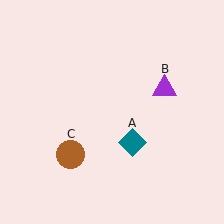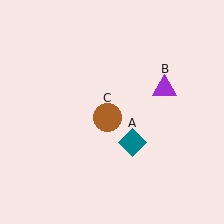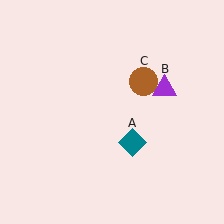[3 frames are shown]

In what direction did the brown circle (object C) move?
The brown circle (object C) moved up and to the right.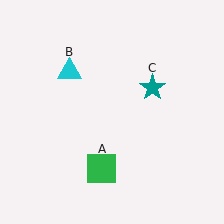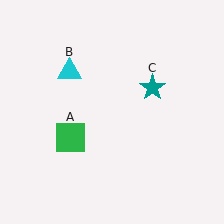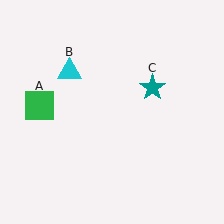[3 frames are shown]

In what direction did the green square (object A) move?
The green square (object A) moved up and to the left.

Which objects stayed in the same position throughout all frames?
Cyan triangle (object B) and teal star (object C) remained stationary.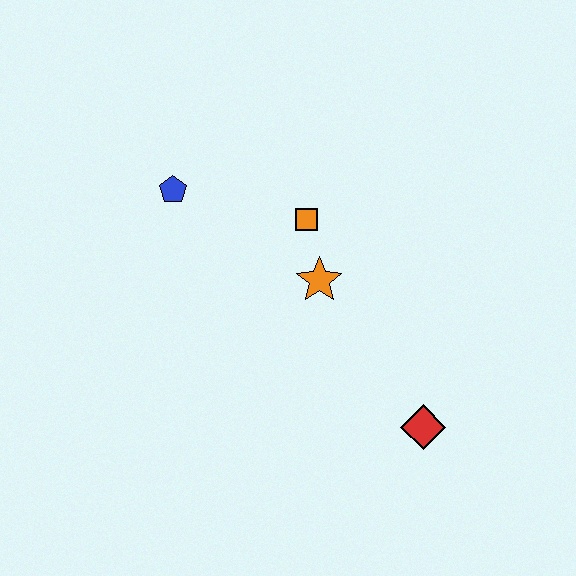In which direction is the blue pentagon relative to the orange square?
The blue pentagon is to the left of the orange square.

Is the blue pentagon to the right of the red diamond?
No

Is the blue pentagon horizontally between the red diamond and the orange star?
No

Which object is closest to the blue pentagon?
The orange square is closest to the blue pentagon.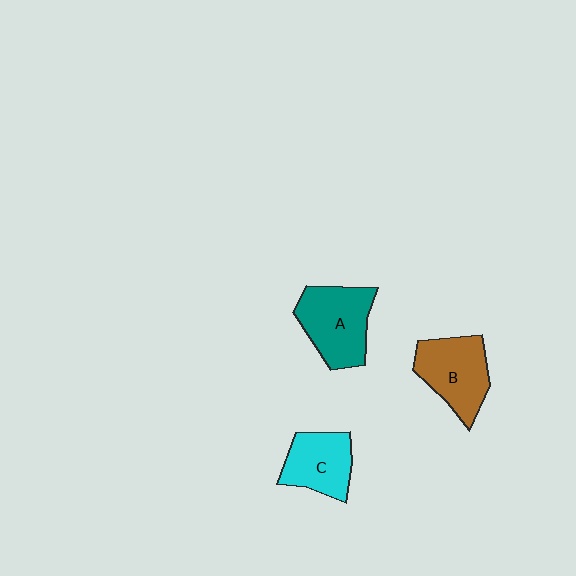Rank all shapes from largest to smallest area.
From largest to smallest: A (teal), B (brown), C (cyan).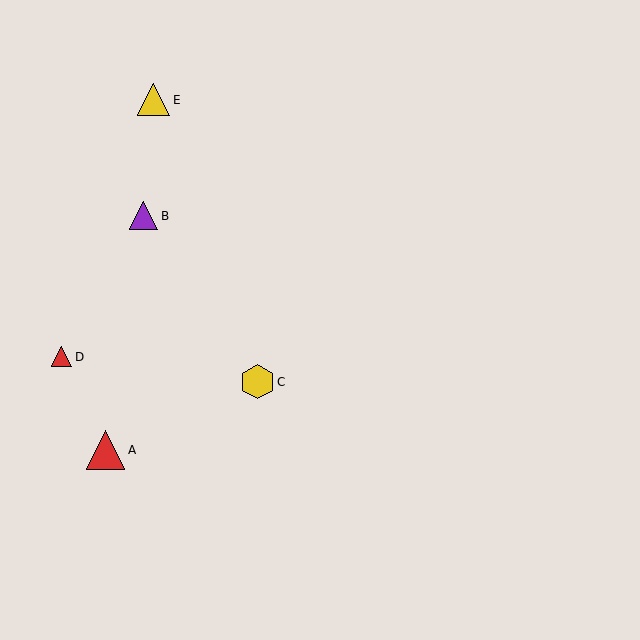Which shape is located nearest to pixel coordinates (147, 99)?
The yellow triangle (labeled E) at (154, 100) is nearest to that location.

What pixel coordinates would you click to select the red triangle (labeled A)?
Click at (106, 450) to select the red triangle A.